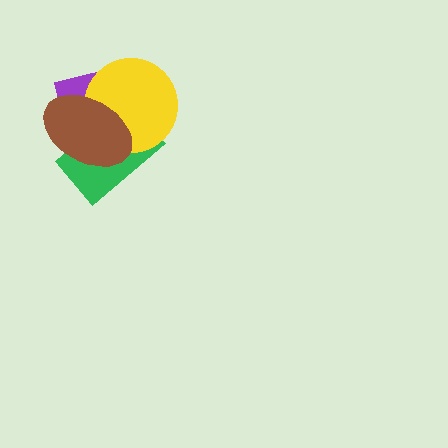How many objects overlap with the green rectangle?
3 objects overlap with the green rectangle.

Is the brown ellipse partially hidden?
No, no other shape covers it.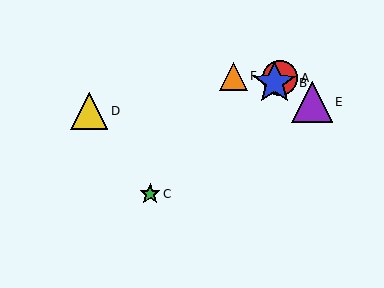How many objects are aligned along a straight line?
3 objects (A, B, C) are aligned along a straight line.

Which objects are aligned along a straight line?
Objects A, B, C are aligned along a straight line.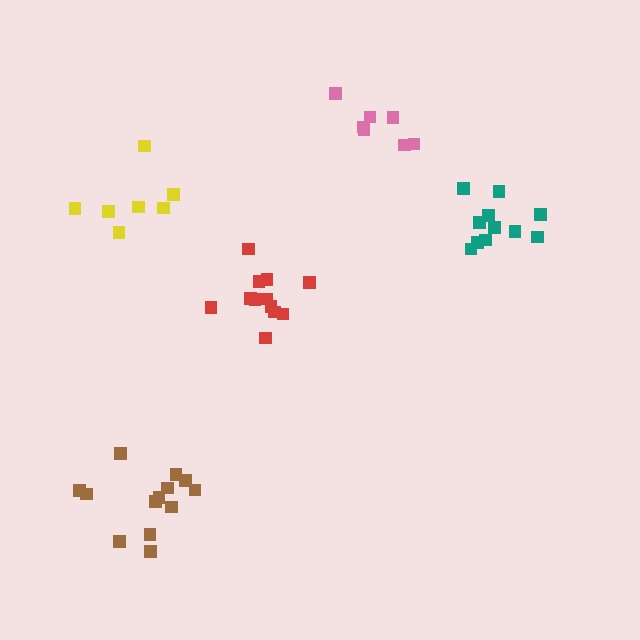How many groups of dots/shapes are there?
There are 5 groups.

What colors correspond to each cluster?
The clusters are colored: yellow, red, pink, teal, brown.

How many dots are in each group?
Group 1: 7 dots, Group 2: 12 dots, Group 3: 7 dots, Group 4: 11 dots, Group 5: 13 dots (50 total).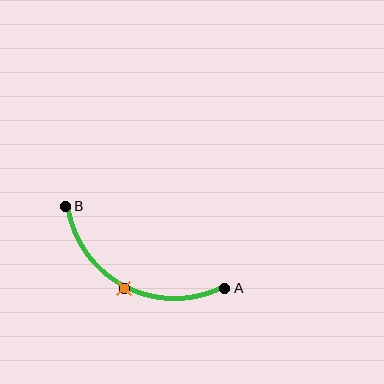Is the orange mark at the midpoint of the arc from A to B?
Yes. The orange mark lies on the arc at equal arc-length from both A and B — it is the arc midpoint.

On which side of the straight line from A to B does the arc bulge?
The arc bulges below the straight line connecting A and B.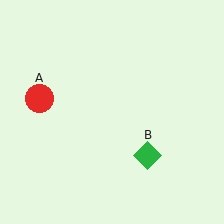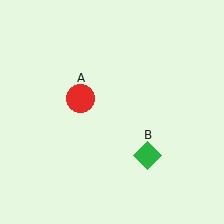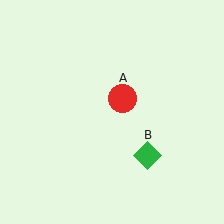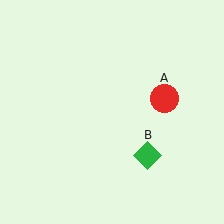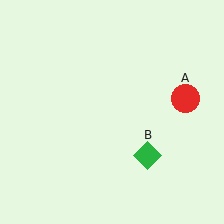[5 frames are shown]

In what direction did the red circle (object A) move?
The red circle (object A) moved right.